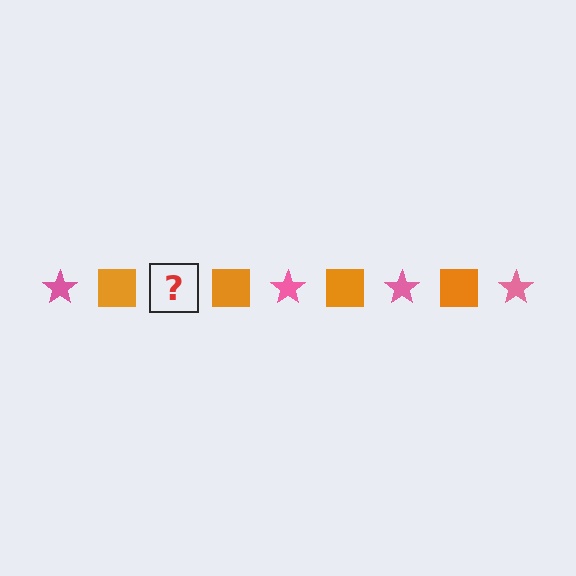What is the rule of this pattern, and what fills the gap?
The rule is that the pattern alternates between pink star and orange square. The gap should be filled with a pink star.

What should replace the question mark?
The question mark should be replaced with a pink star.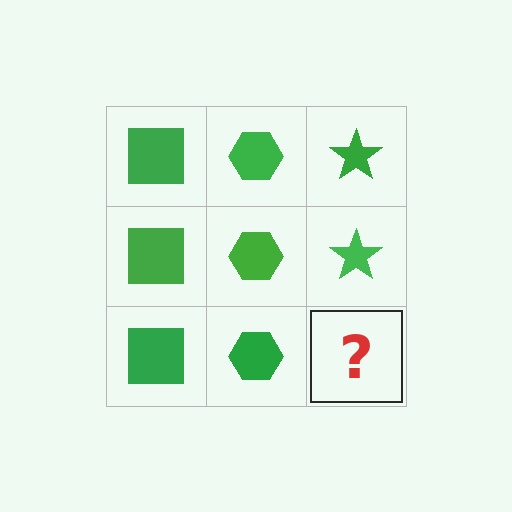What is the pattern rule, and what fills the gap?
The rule is that each column has a consistent shape. The gap should be filled with a green star.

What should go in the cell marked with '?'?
The missing cell should contain a green star.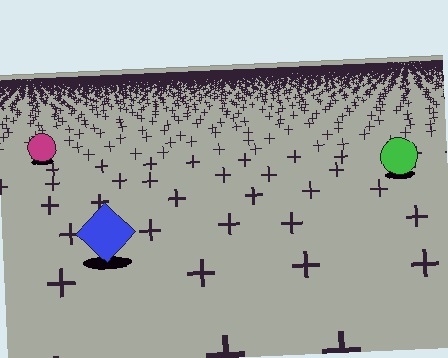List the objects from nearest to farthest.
From nearest to farthest: the blue diamond, the green circle, the magenta circle.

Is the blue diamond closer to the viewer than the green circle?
Yes. The blue diamond is closer — you can tell from the texture gradient: the ground texture is coarser near it.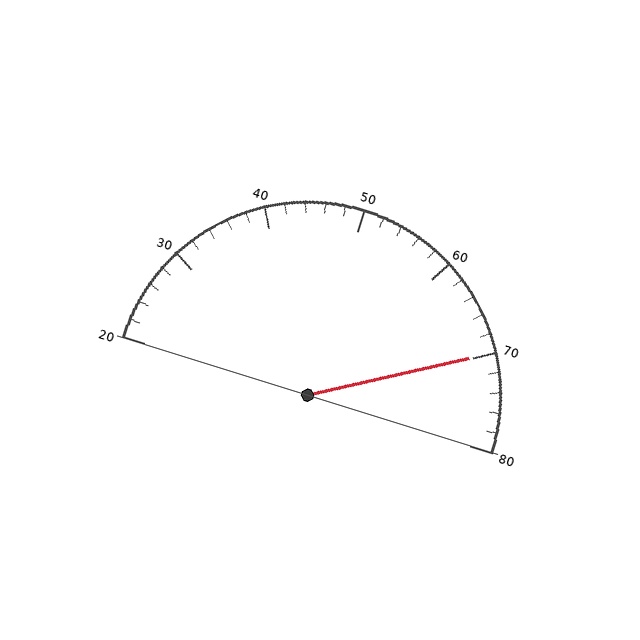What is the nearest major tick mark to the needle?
The nearest major tick mark is 70.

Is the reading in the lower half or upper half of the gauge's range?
The reading is in the upper half of the range (20 to 80).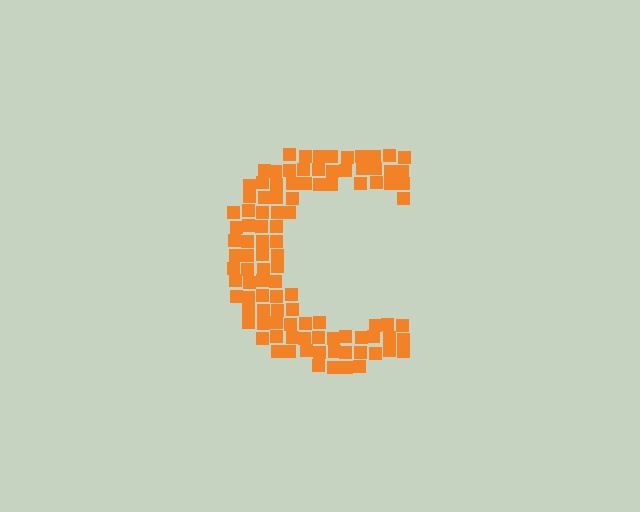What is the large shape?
The large shape is the letter C.